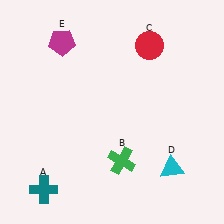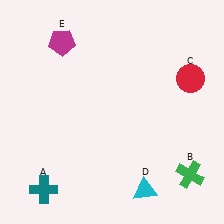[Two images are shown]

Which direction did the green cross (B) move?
The green cross (B) moved right.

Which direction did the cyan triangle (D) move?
The cyan triangle (D) moved left.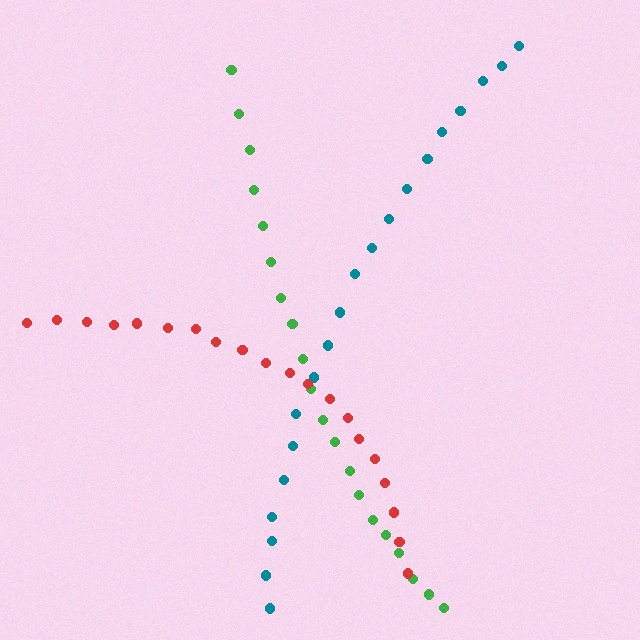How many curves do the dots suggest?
There are 3 distinct paths.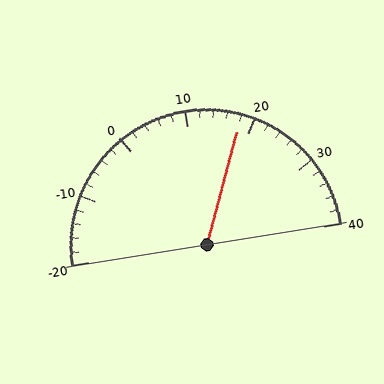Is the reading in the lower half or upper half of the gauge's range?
The reading is in the upper half of the range (-20 to 40).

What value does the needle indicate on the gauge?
The needle indicates approximately 18.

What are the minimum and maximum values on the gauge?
The gauge ranges from -20 to 40.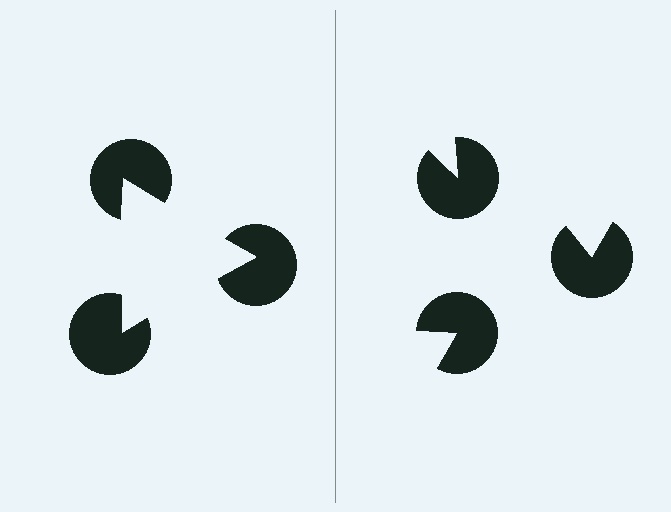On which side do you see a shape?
An illusory triangle appears on the left side. On the right side the wedge cuts are rotated, so no coherent shape forms.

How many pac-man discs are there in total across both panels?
6 — 3 on each side.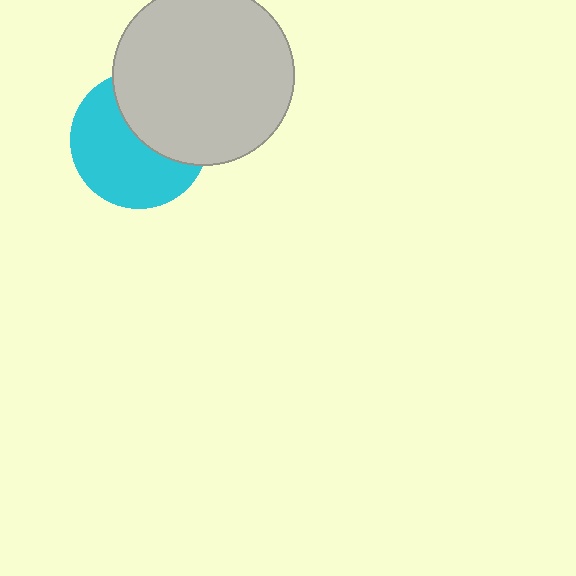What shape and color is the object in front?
The object in front is a light gray circle.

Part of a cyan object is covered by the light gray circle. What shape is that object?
It is a circle.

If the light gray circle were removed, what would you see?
You would see the complete cyan circle.